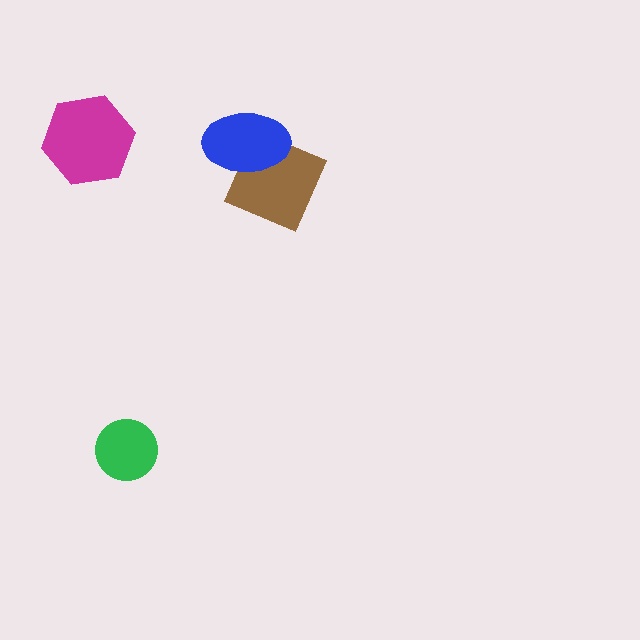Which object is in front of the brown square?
The blue ellipse is in front of the brown square.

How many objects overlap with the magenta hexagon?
0 objects overlap with the magenta hexagon.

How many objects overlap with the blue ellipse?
1 object overlaps with the blue ellipse.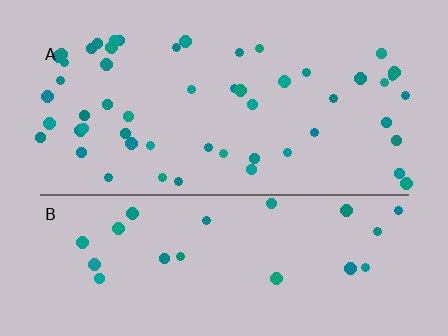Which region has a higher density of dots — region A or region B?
A (the top).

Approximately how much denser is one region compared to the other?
Approximately 2.2× — region A over region B.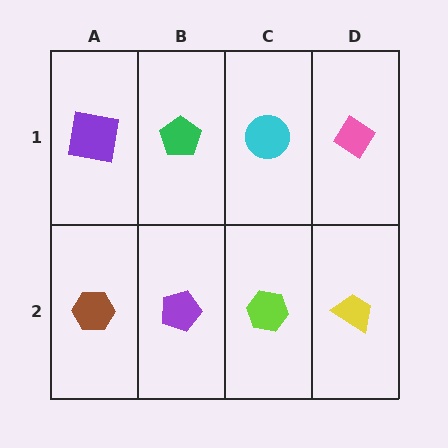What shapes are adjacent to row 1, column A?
A brown hexagon (row 2, column A), a green pentagon (row 1, column B).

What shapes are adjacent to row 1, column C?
A lime hexagon (row 2, column C), a green pentagon (row 1, column B), a pink diamond (row 1, column D).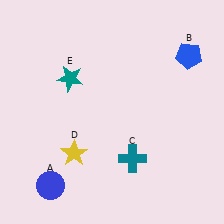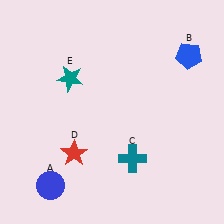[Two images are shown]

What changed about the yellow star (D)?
In Image 1, D is yellow. In Image 2, it changed to red.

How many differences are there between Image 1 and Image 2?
There is 1 difference between the two images.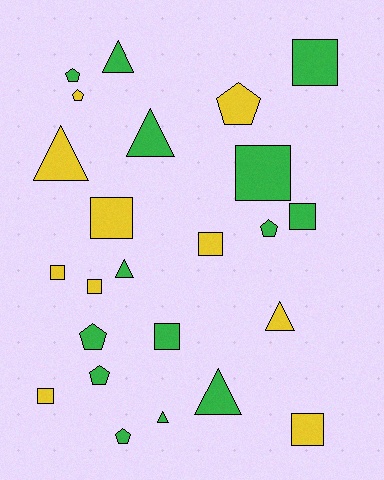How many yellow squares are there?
There are 6 yellow squares.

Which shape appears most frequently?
Square, with 10 objects.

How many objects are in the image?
There are 24 objects.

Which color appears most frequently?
Green, with 14 objects.